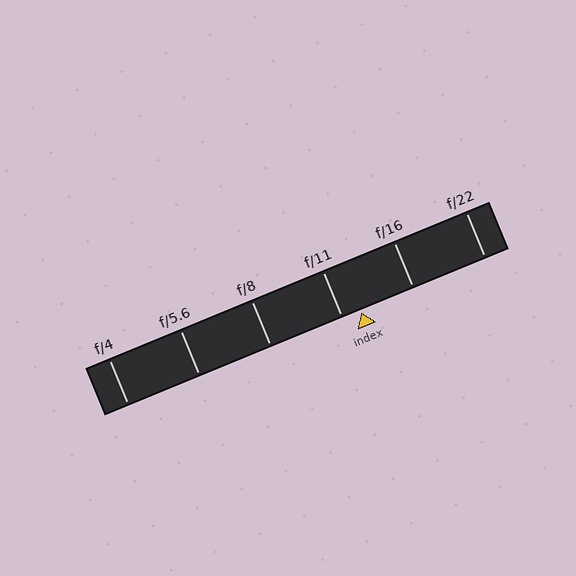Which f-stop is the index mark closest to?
The index mark is closest to f/11.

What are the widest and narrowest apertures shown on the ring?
The widest aperture shown is f/4 and the narrowest is f/22.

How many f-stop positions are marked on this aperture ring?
There are 6 f-stop positions marked.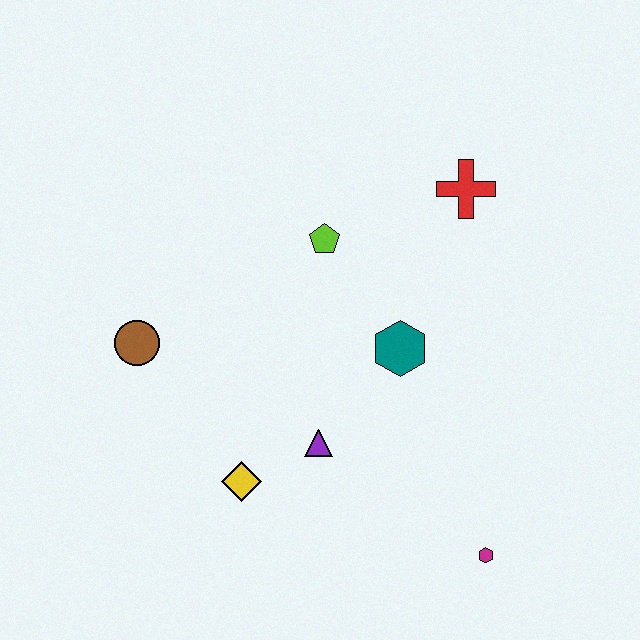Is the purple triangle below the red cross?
Yes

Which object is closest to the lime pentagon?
The teal hexagon is closest to the lime pentagon.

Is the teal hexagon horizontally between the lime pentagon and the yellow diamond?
No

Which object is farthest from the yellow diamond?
The red cross is farthest from the yellow diamond.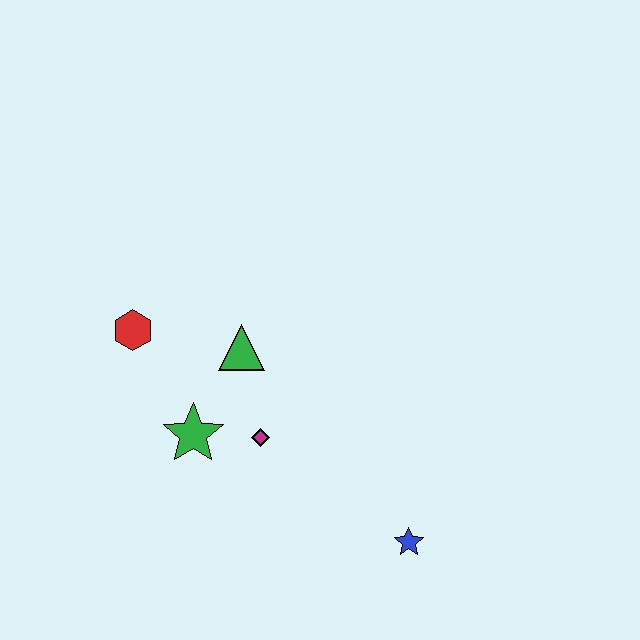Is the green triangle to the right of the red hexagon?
Yes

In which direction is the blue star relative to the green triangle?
The blue star is below the green triangle.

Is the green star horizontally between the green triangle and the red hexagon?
Yes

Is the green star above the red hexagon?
No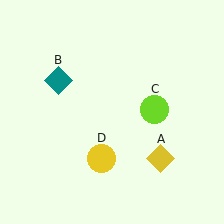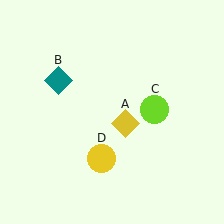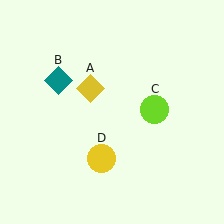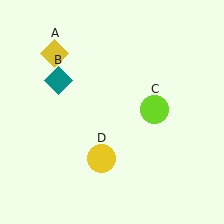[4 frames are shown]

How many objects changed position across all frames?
1 object changed position: yellow diamond (object A).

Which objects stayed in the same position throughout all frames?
Teal diamond (object B) and lime circle (object C) and yellow circle (object D) remained stationary.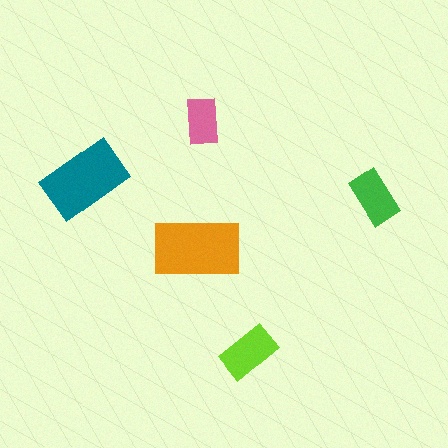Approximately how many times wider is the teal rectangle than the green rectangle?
About 1.5 times wider.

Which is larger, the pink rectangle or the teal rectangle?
The teal one.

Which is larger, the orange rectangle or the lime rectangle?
The orange one.